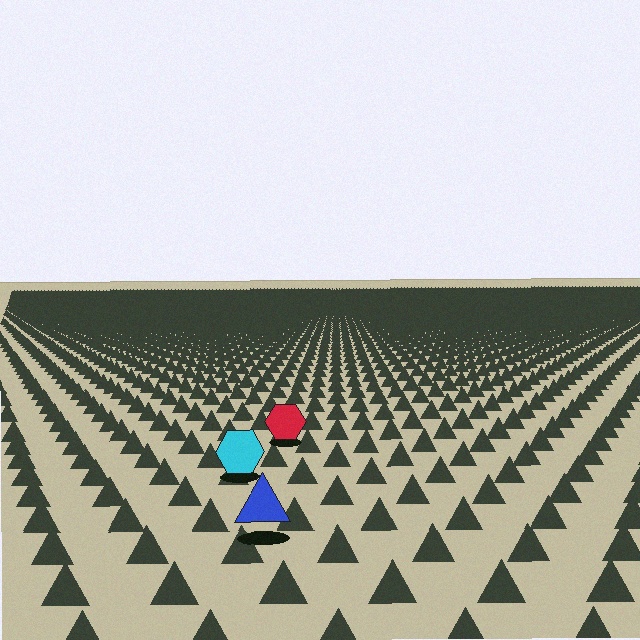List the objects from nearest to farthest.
From nearest to farthest: the blue triangle, the cyan hexagon, the red hexagon.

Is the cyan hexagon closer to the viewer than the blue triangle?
No. The blue triangle is closer — you can tell from the texture gradient: the ground texture is coarser near it.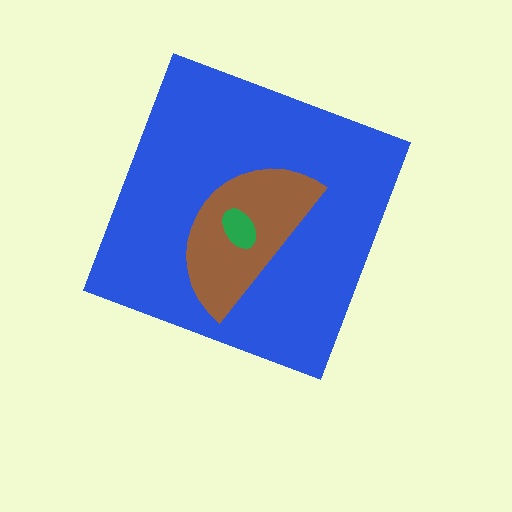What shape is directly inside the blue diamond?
The brown semicircle.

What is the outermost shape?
The blue diamond.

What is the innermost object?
The green ellipse.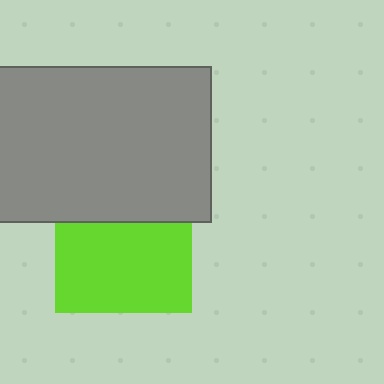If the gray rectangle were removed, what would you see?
You would see the complete lime square.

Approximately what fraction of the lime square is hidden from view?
Roughly 35% of the lime square is hidden behind the gray rectangle.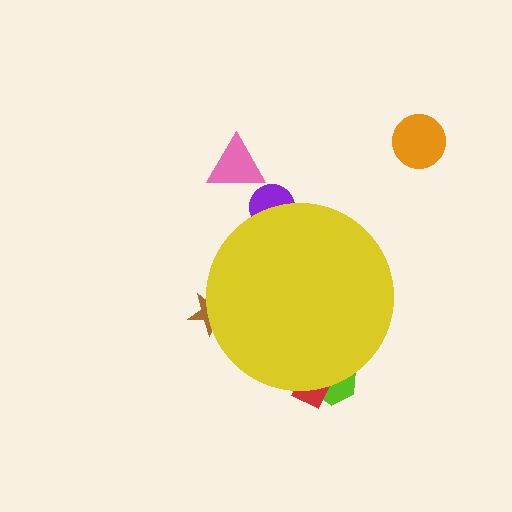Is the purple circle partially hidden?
Yes, the purple circle is partially hidden behind the yellow circle.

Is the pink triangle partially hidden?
No, the pink triangle is fully visible.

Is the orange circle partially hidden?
No, the orange circle is fully visible.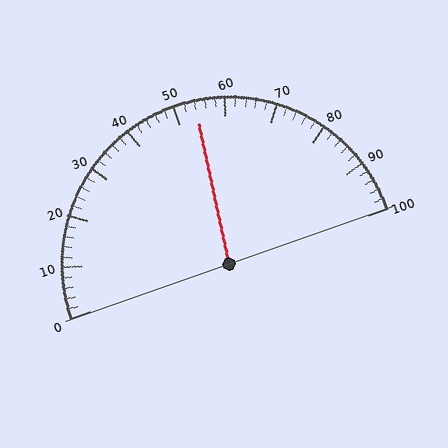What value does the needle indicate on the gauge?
The needle indicates approximately 54.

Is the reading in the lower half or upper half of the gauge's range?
The reading is in the upper half of the range (0 to 100).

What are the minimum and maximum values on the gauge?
The gauge ranges from 0 to 100.